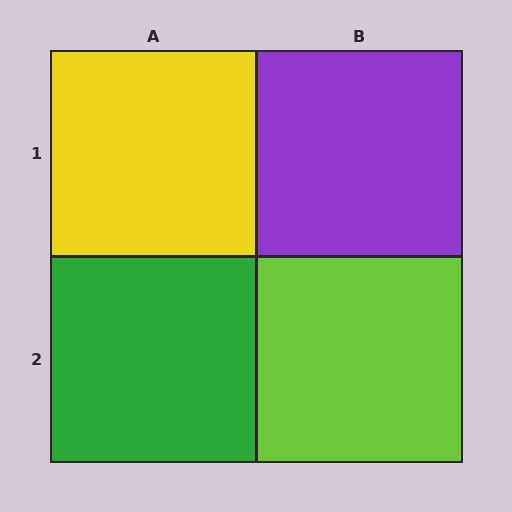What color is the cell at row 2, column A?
Green.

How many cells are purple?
1 cell is purple.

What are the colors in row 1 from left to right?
Yellow, purple.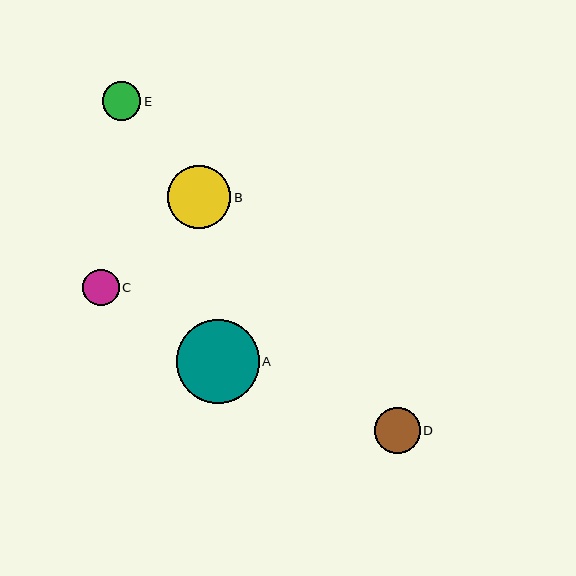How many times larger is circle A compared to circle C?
Circle A is approximately 2.3 times the size of circle C.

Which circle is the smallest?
Circle C is the smallest with a size of approximately 36 pixels.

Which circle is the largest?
Circle A is the largest with a size of approximately 83 pixels.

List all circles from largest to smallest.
From largest to smallest: A, B, D, E, C.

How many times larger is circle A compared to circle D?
Circle A is approximately 1.8 times the size of circle D.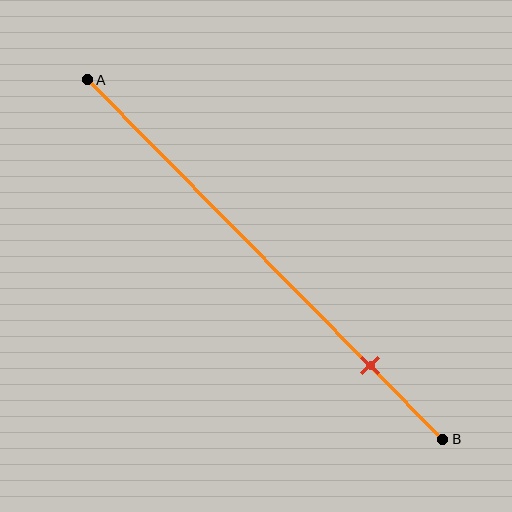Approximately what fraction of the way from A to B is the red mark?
The red mark is approximately 80% of the way from A to B.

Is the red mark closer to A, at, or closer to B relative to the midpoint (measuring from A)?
The red mark is closer to point B than the midpoint of segment AB.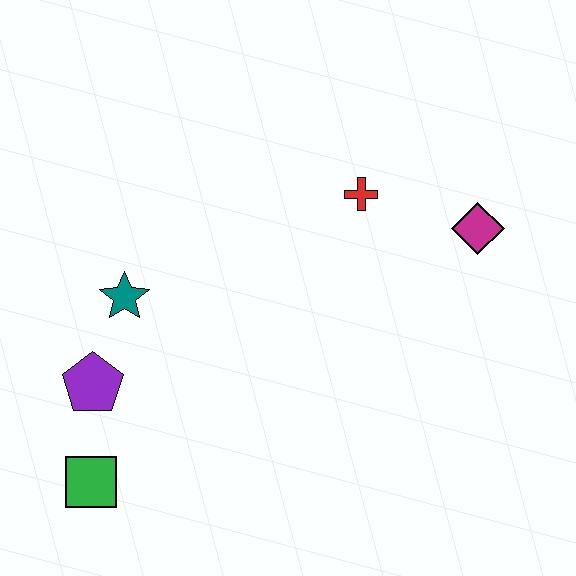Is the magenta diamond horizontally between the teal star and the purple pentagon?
No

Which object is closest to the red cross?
The magenta diamond is closest to the red cross.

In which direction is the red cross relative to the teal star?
The red cross is to the right of the teal star.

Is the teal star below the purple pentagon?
No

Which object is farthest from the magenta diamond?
The green square is farthest from the magenta diamond.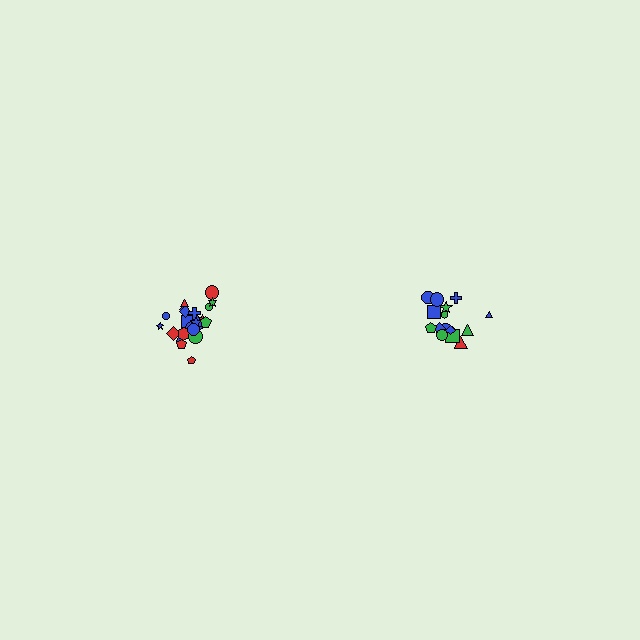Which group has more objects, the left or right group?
The left group.